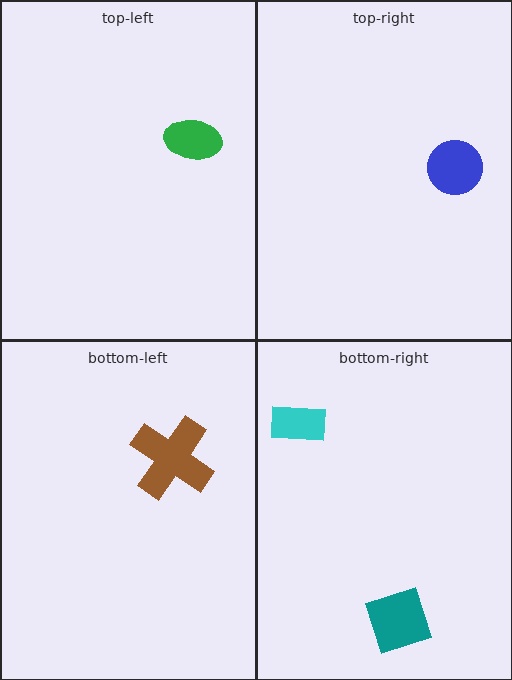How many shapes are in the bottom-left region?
1.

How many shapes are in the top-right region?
1.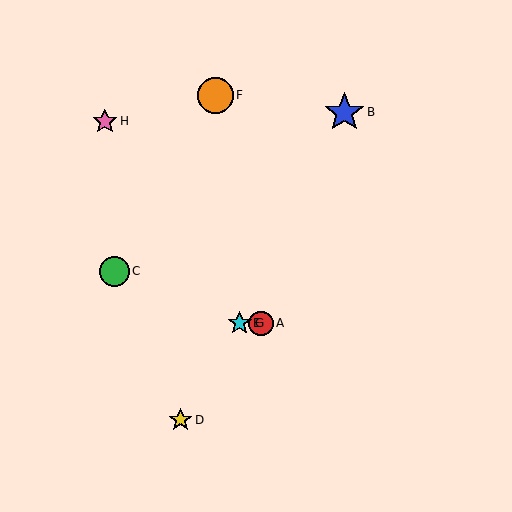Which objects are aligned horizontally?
Objects A, E, G are aligned horizontally.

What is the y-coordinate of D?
Object D is at y≈420.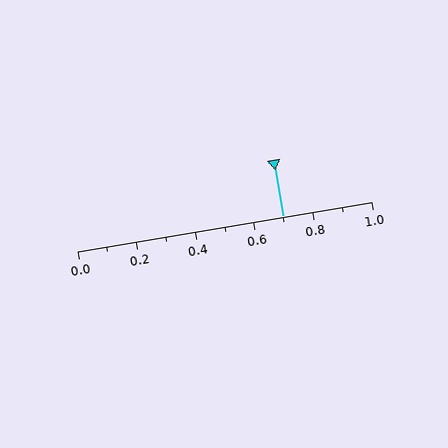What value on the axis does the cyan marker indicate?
The marker indicates approximately 0.7.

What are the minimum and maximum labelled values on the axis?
The axis runs from 0.0 to 1.0.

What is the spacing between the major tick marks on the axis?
The major ticks are spaced 0.2 apart.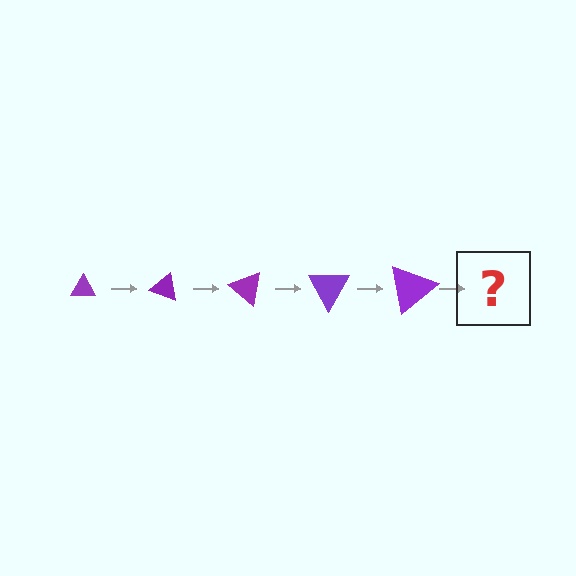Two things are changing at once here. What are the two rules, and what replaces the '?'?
The two rules are that the triangle grows larger each step and it rotates 20 degrees each step. The '?' should be a triangle, larger than the previous one and rotated 100 degrees from the start.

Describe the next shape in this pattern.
It should be a triangle, larger than the previous one and rotated 100 degrees from the start.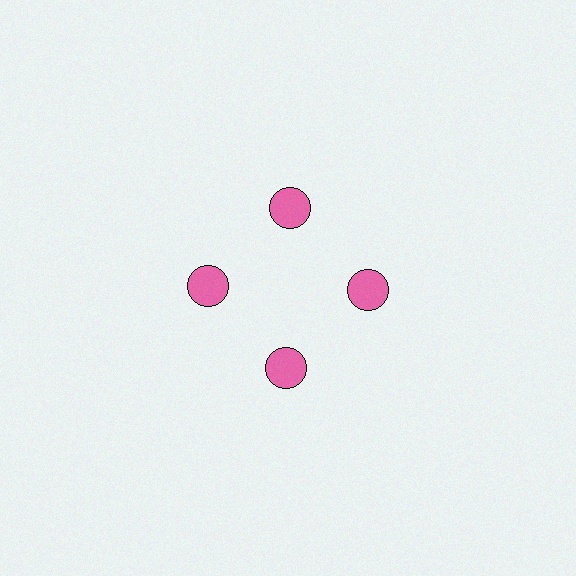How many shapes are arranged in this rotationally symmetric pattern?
There are 4 shapes, arranged in 4 groups of 1.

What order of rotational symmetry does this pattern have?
This pattern has 4-fold rotational symmetry.